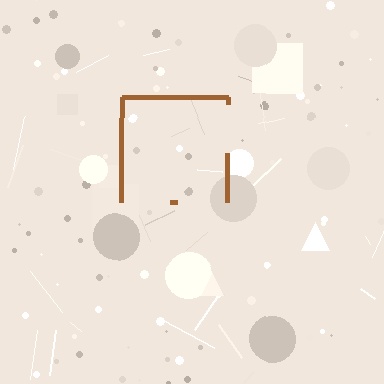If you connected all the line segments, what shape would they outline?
They would outline a square.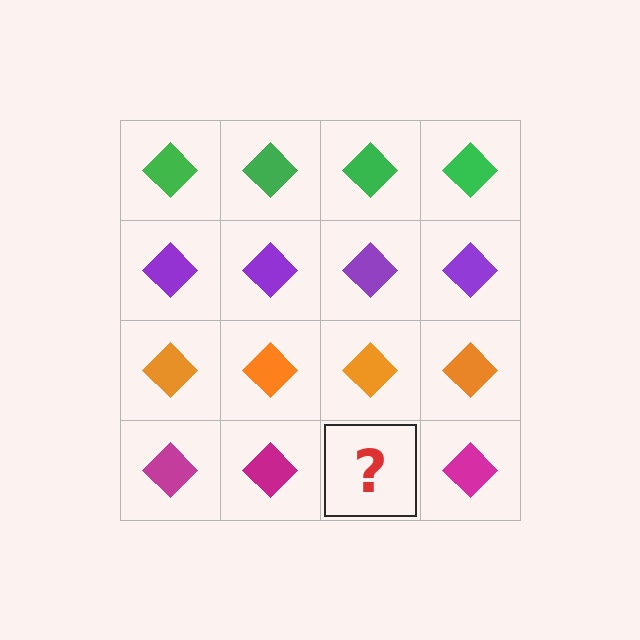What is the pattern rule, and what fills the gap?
The rule is that each row has a consistent color. The gap should be filled with a magenta diamond.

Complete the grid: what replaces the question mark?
The question mark should be replaced with a magenta diamond.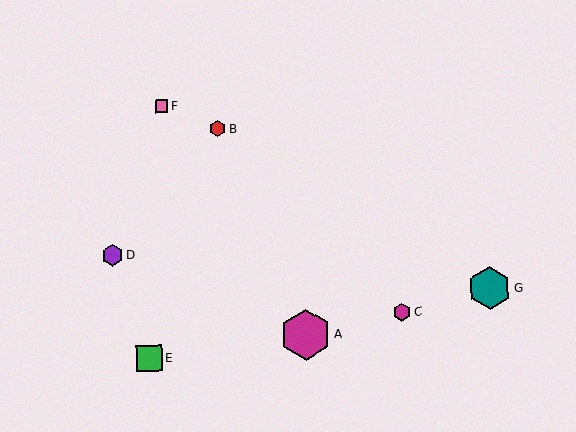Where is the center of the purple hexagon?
The center of the purple hexagon is at (112, 256).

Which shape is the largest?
The magenta hexagon (labeled A) is the largest.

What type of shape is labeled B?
Shape B is a red hexagon.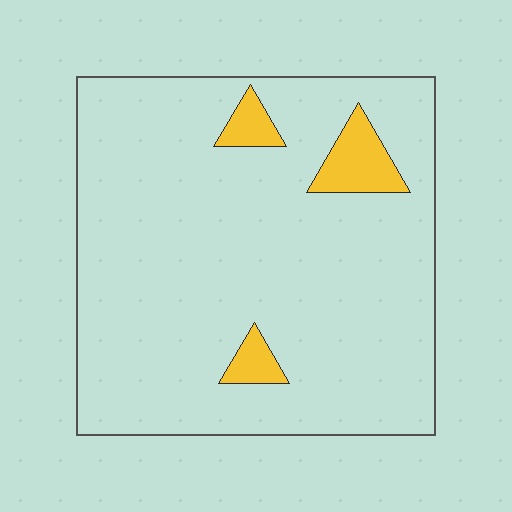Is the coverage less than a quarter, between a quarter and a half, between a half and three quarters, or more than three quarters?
Less than a quarter.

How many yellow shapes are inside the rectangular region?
3.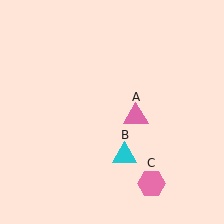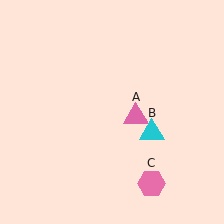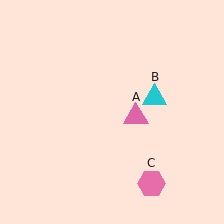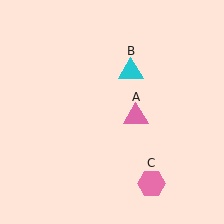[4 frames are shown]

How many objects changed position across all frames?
1 object changed position: cyan triangle (object B).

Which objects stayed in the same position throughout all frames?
Pink triangle (object A) and pink hexagon (object C) remained stationary.